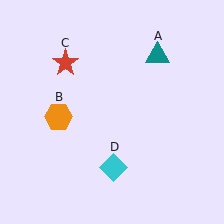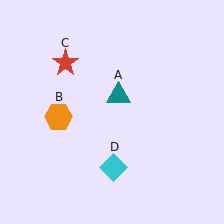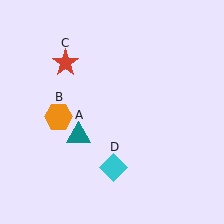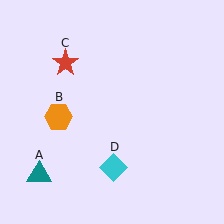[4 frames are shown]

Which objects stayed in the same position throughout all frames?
Orange hexagon (object B) and red star (object C) and cyan diamond (object D) remained stationary.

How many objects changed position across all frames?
1 object changed position: teal triangle (object A).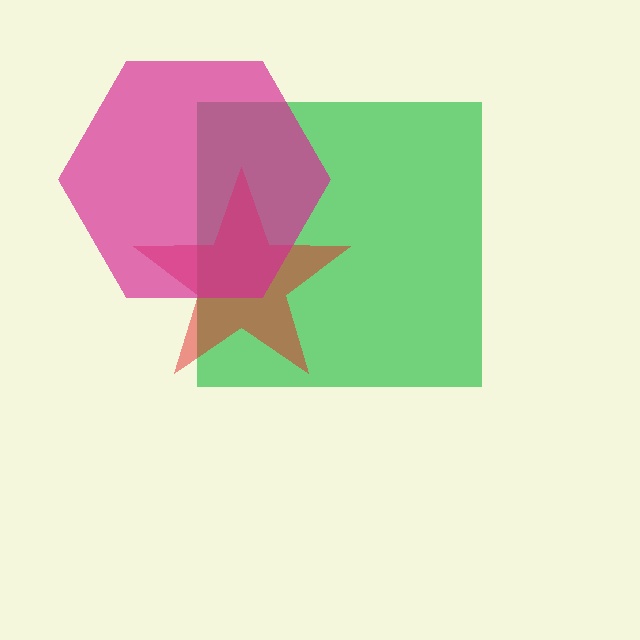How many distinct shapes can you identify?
There are 3 distinct shapes: a green square, a red star, a magenta hexagon.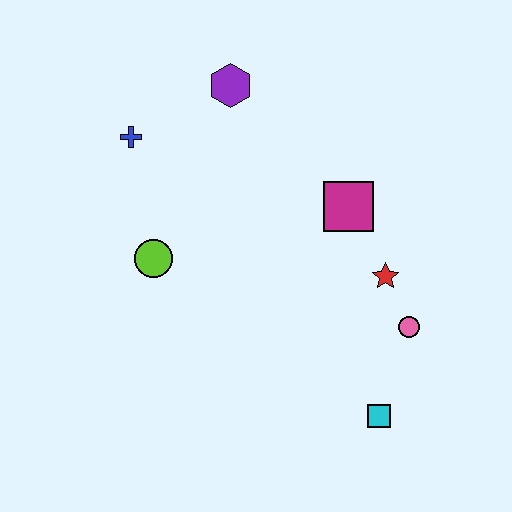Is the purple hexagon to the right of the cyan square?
No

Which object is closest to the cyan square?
The pink circle is closest to the cyan square.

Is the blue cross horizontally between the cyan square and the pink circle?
No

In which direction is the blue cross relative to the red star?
The blue cross is to the left of the red star.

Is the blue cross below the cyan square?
No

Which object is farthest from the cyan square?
The blue cross is farthest from the cyan square.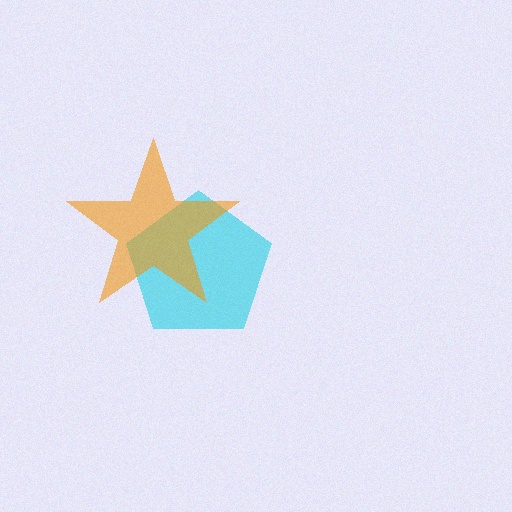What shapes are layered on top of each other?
The layered shapes are: a cyan pentagon, an orange star.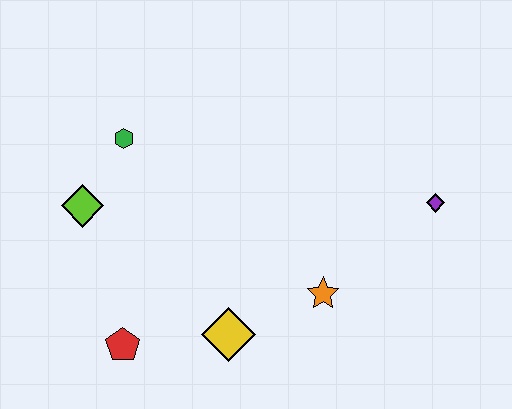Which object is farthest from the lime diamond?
The purple diamond is farthest from the lime diamond.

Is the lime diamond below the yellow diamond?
No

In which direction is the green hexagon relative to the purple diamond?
The green hexagon is to the left of the purple diamond.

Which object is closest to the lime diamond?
The green hexagon is closest to the lime diamond.